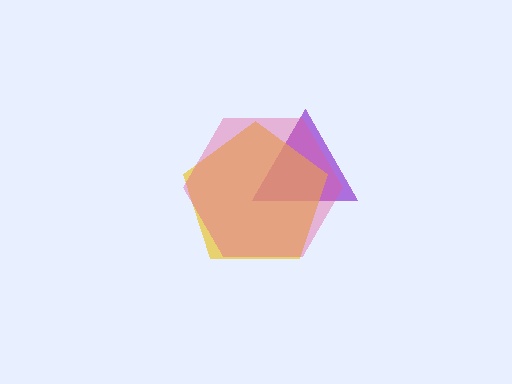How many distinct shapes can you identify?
There are 3 distinct shapes: a purple triangle, a yellow pentagon, a pink hexagon.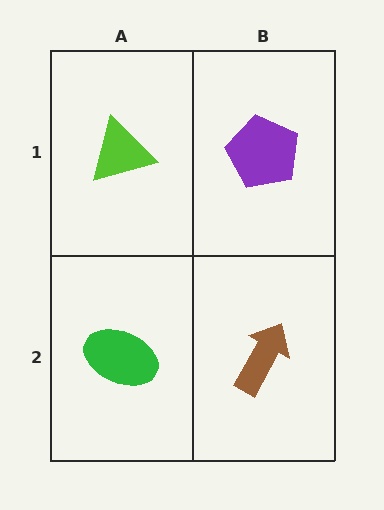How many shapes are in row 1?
2 shapes.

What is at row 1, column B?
A purple pentagon.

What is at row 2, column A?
A green ellipse.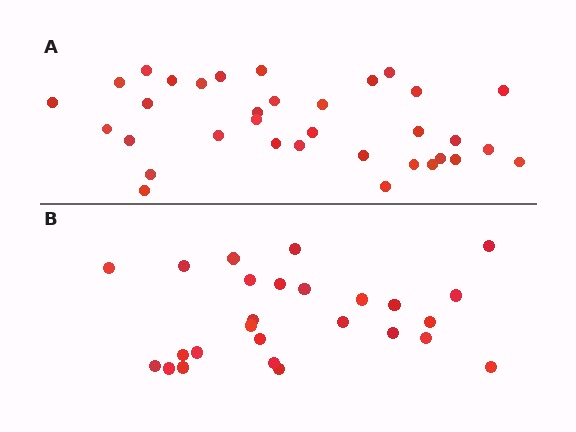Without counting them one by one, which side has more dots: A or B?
Region A (the top region) has more dots.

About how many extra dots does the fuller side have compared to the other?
Region A has roughly 8 or so more dots than region B.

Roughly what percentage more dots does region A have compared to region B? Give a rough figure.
About 30% more.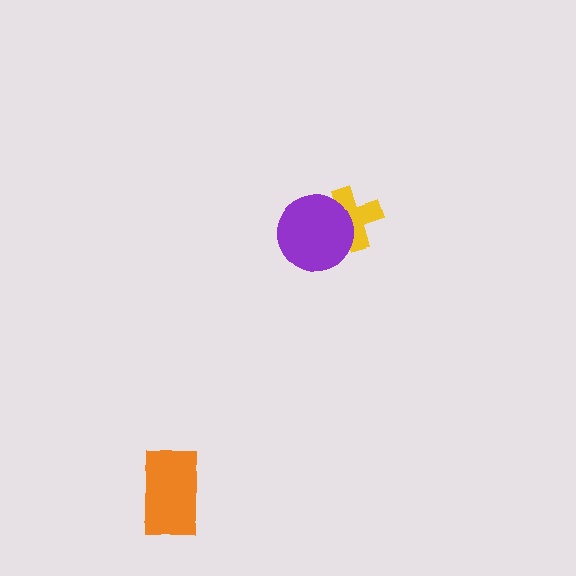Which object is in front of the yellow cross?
The purple circle is in front of the yellow cross.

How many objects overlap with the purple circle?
1 object overlaps with the purple circle.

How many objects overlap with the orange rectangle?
0 objects overlap with the orange rectangle.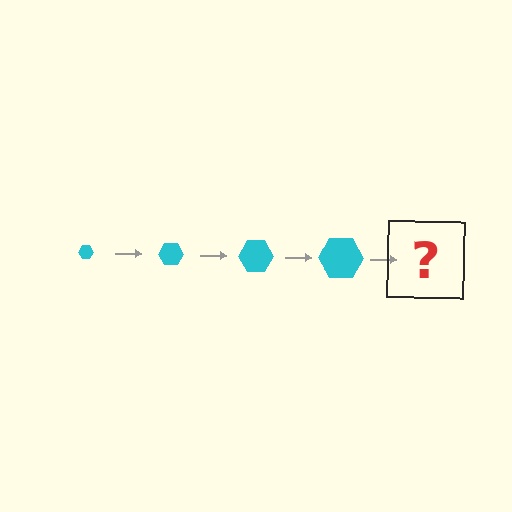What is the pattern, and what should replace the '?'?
The pattern is that the hexagon gets progressively larger each step. The '?' should be a cyan hexagon, larger than the previous one.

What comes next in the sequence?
The next element should be a cyan hexagon, larger than the previous one.